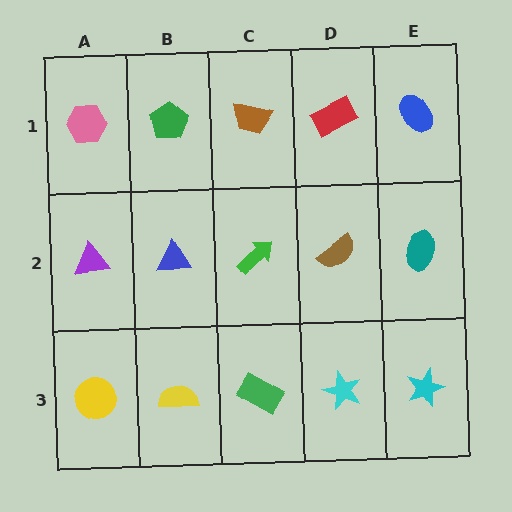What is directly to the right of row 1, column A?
A green pentagon.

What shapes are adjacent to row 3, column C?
A green arrow (row 2, column C), a yellow semicircle (row 3, column B), a cyan star (row 3, column D).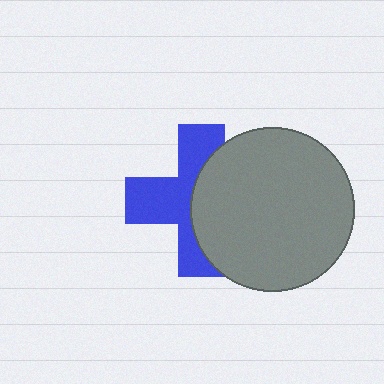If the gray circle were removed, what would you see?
You would see the complete blue cross.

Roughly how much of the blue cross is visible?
About half of it is visible (roughly 53%).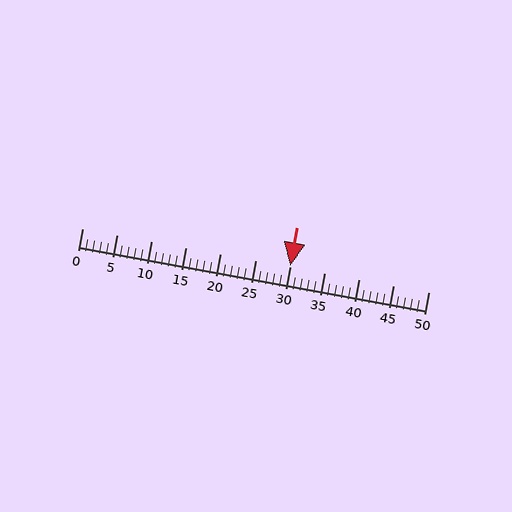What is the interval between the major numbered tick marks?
The major tick marks are spaced 5 units apart.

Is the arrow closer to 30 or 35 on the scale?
The arrow is closer to 30.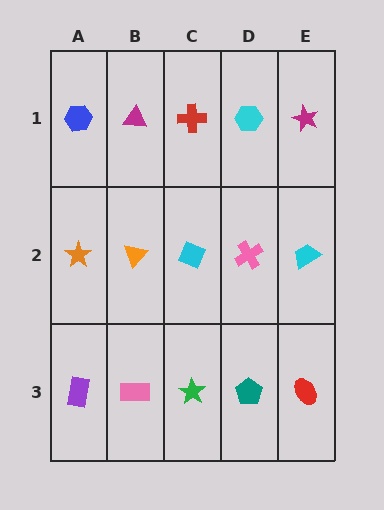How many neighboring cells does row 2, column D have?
4.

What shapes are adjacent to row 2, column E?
A magenta star (row 1, column E), a red ellipse (row 3, column E), a pink cross (row 2, column D).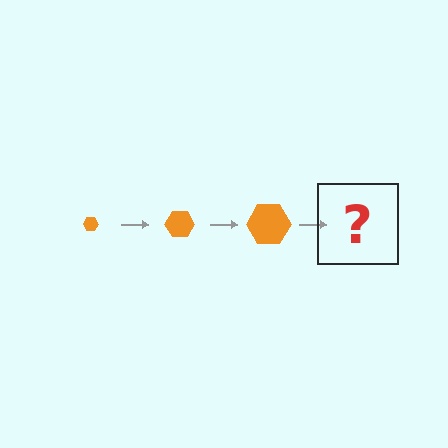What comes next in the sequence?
The next element should be an orange hexagon, larger than the previous one.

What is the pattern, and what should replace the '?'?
The pattern is that the hexagon gets progressively larger each step. The '?' should be an orange hexagon, larger than the previous one.